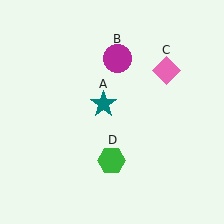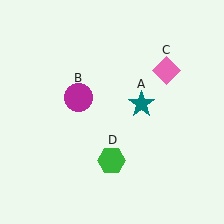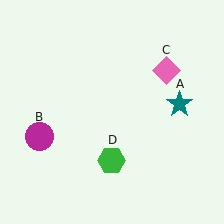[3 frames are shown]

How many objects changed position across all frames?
2 objects changed position: teal star (object A), magenta circle (object B).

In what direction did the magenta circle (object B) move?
The magenta circle (object B) moved down and to the left.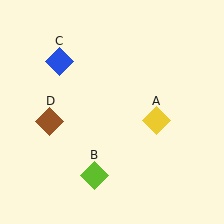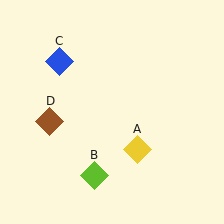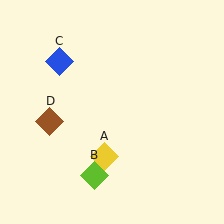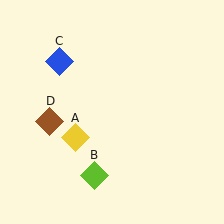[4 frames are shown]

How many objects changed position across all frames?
1 object changed position: yellow diamond (object A).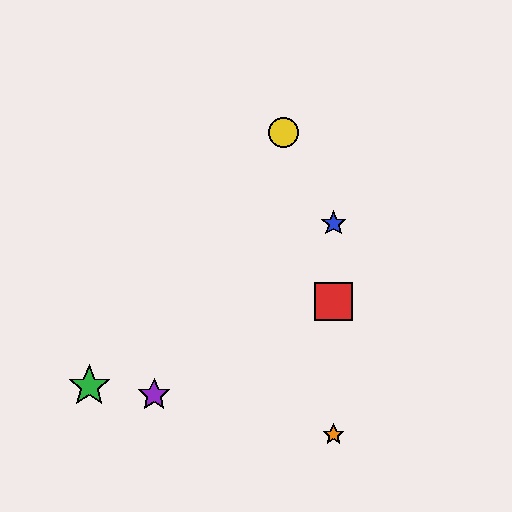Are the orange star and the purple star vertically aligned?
No, the orange star is at x≈334 and the purple star is at x≈154.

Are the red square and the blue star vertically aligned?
Yes, both are at x≈334.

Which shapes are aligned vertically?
The red square, the blue star, the orange star are aligned vertically.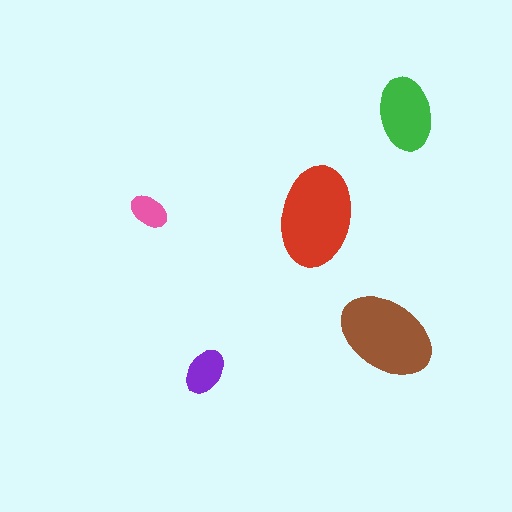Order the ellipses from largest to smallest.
the red one, the brown one, the green one, the purple one, the pink one.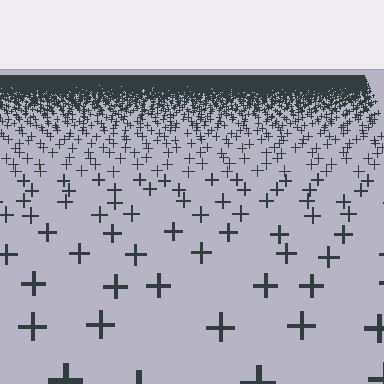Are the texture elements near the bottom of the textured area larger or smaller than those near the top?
Larger. Near the bottom, elements are closer to the viewer and appear at a bigger on-screen size.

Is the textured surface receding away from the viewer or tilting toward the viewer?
The surface is receding away from the viewer. Texture elements get smaller and denser toward the top.